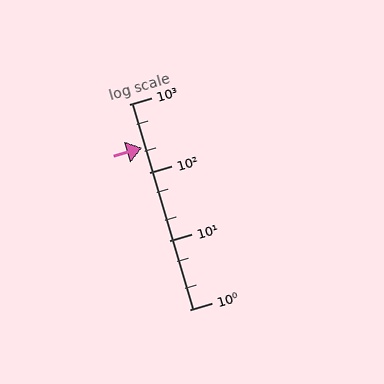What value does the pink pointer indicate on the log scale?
The pointer indicates approximately 230.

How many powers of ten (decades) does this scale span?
The scale spans 3 decades, from 1 to 1000.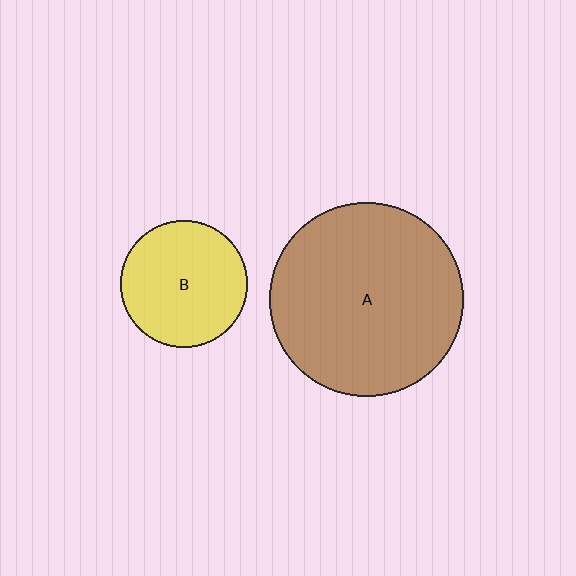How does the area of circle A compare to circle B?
Approximately 2.3 times.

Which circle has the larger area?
Circle A (brown).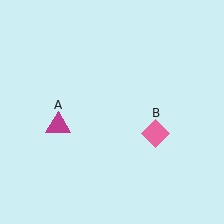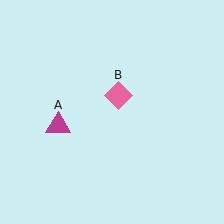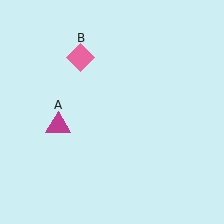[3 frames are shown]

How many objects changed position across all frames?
1 object changed position: pink diamond (object B).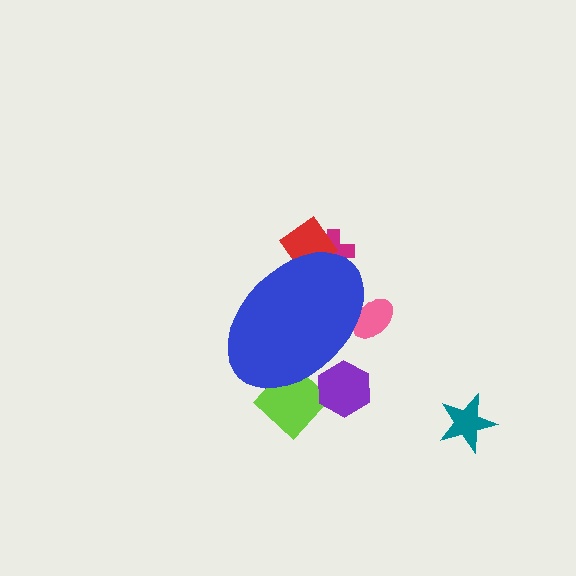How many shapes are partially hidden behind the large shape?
5 shapes are partially hidden.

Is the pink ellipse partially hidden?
Yes, the pink ellipse is partially hidden behind the blue ellipse.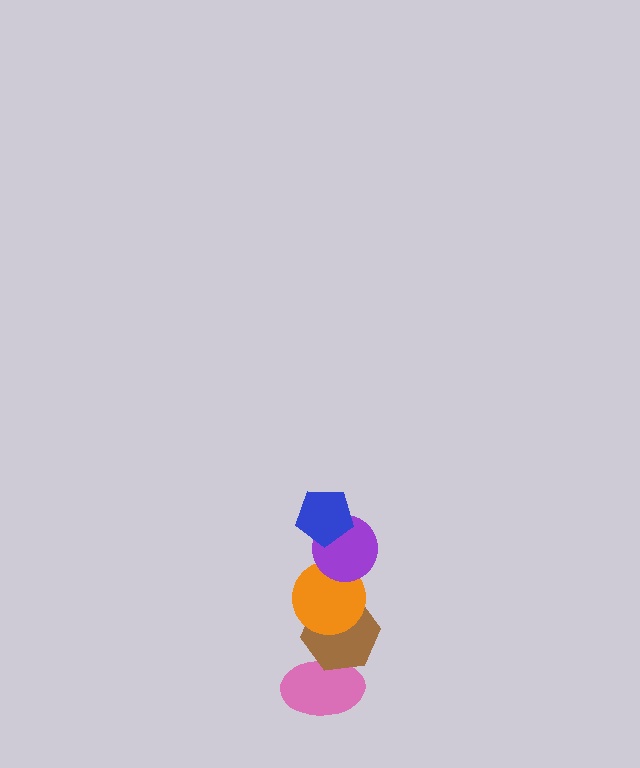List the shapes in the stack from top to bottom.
From top to bottom: the blue pentagon, the purple circle, the orange circle, the brown hexagon, the pink ellipse.